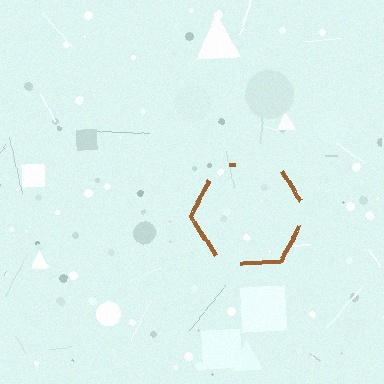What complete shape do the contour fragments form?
The contour fragments form a hexagon.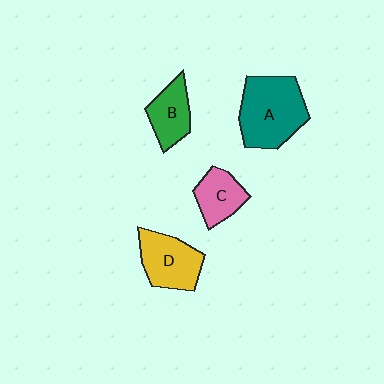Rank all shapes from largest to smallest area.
From largest to smallest: A (teal), D (yellow), B (green), C (pink).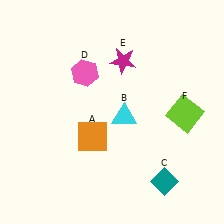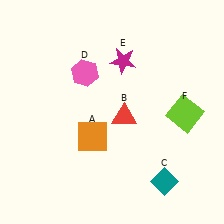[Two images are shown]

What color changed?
The triangle (B) changed from cyan in Image 1 to red in Image 2.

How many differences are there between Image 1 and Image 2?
There is 1 difference between the two images.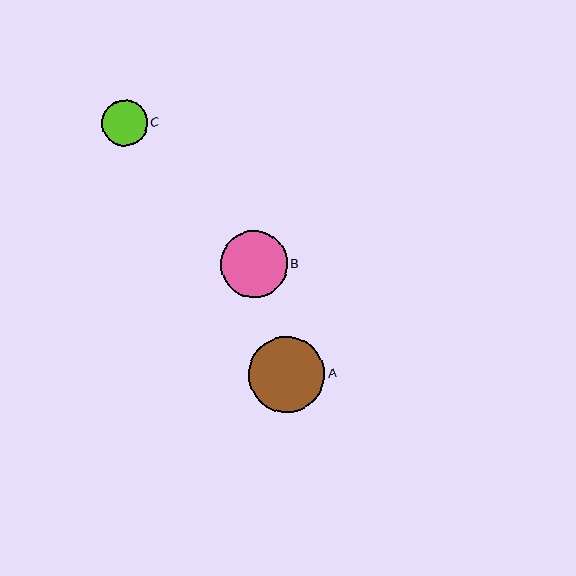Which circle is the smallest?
Circle C is the smallest with a size of approximately 46 pixels.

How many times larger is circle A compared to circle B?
Circle A is approximately 1.1 times the size of circle B.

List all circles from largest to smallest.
From largest to smallest: A, B, C.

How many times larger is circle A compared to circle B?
Circle A is approximately 1.1 times the size of circle B.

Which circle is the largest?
Circle A is the largest with a size of approximately 76 pixels.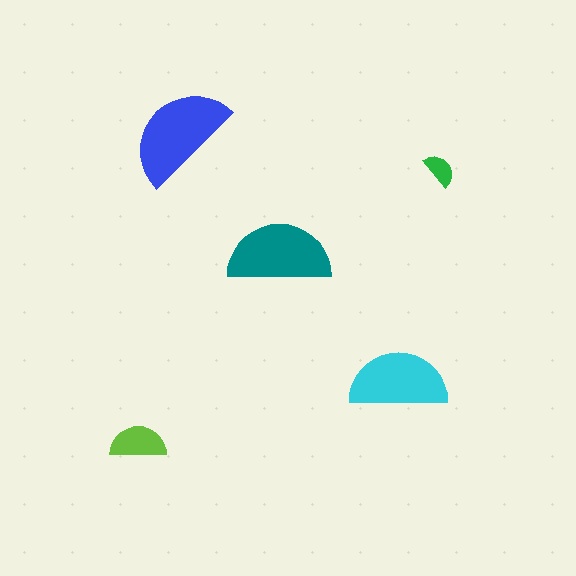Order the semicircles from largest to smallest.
the blue one, the teal one, the cyan one, the lime one, the green one.